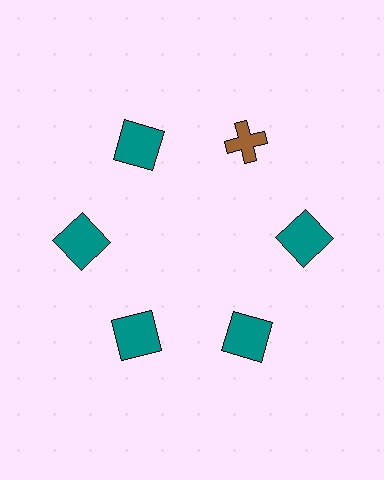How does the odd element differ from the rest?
It differs in both color (brown instead of teal) and shape (cross instead of square).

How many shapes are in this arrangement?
There are 6 shapes arranged in a ring pattern.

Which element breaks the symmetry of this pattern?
The brown cross at roughly the 1 o'clock position breaks the symmetry. All other shapes are teal squares.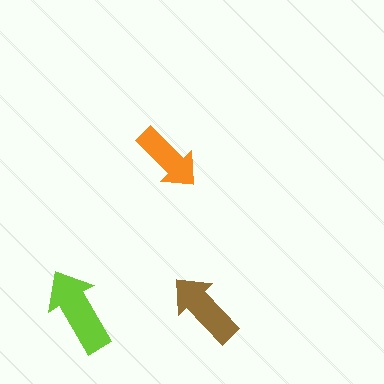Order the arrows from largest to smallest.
the lime one, the brown one, the orange one.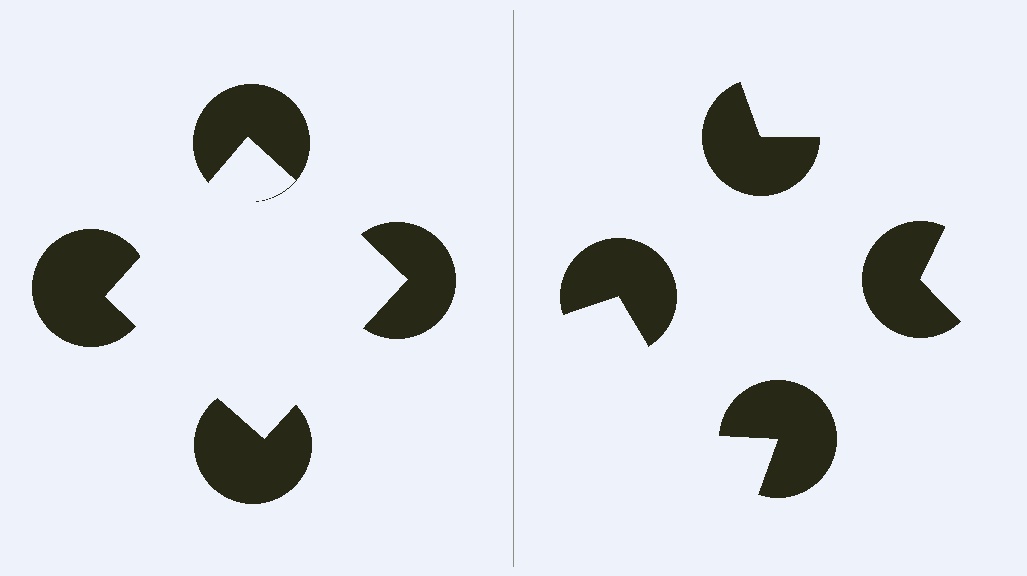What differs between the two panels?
The pac-man discs are positioned identically on both sides; only the wedge orientations differ. On the left they align to a square; on the right they are misaligned.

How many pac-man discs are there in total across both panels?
8 — 4 on each side.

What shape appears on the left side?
An illusory square.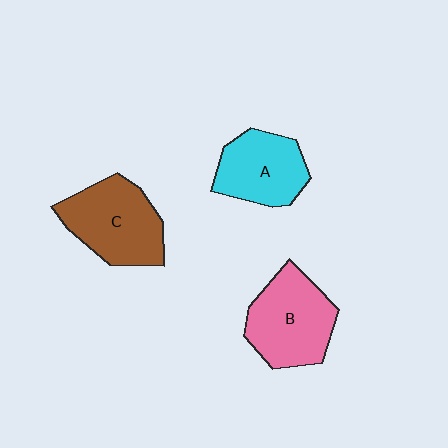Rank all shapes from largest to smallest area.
From largest to smallest: C (brown), B (pink), A (cyan).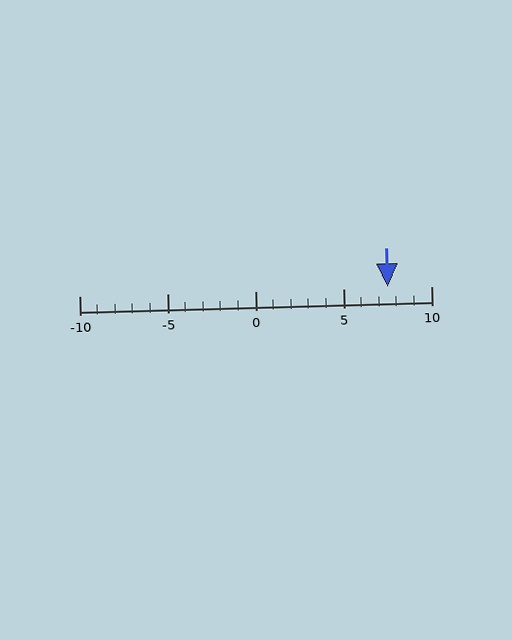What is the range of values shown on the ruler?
The ruler shows values from -10 to 10.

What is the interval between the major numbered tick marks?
The major tick marks are spaced 5 units apart.